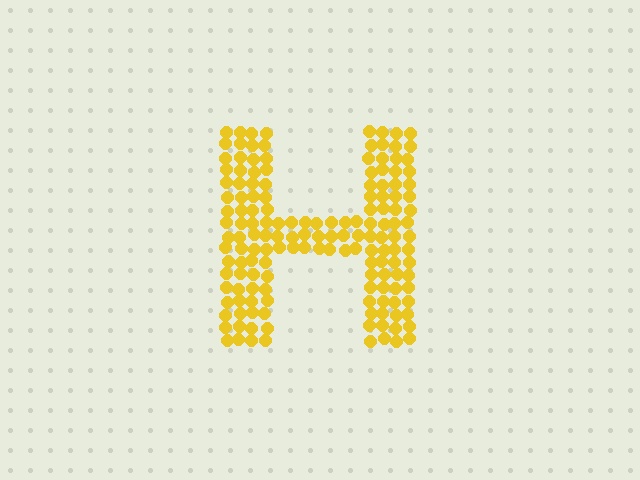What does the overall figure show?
The overall figure shows the letter H.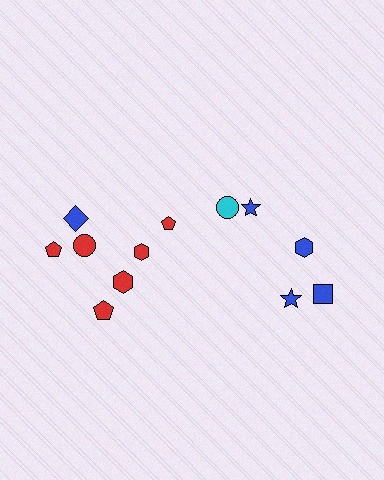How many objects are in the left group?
There are 7 objects.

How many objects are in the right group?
There are 5 objects.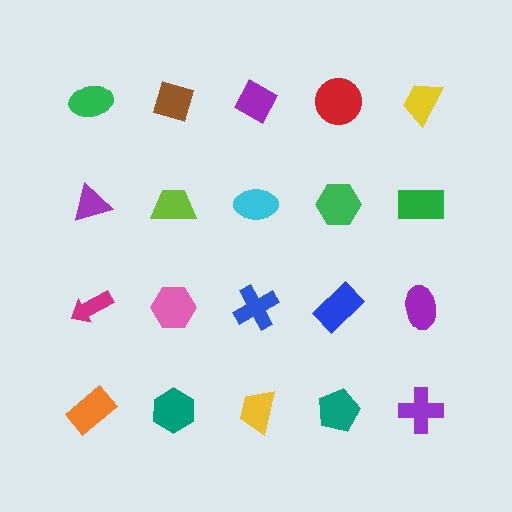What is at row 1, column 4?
A red circle.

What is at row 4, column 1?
An orange rectangle.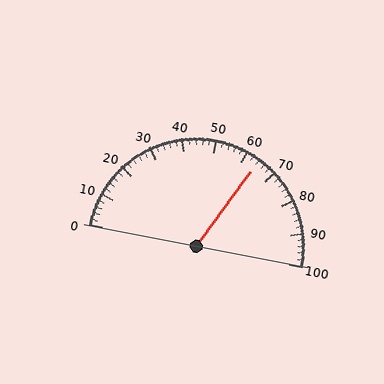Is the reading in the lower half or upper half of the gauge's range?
The reading is in the upper half of the range (0 to 100).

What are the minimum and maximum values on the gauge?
The gauge ranges from 0 to 100.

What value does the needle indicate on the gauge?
The needle indicates approximately 64.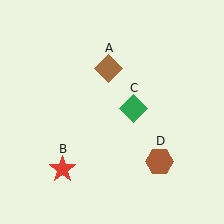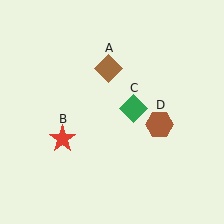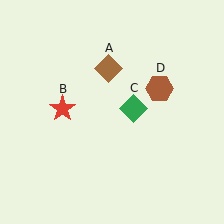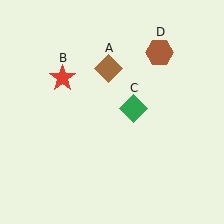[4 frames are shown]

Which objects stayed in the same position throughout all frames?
Brown diamond (object A) and green diamond (object C) remained stationary.